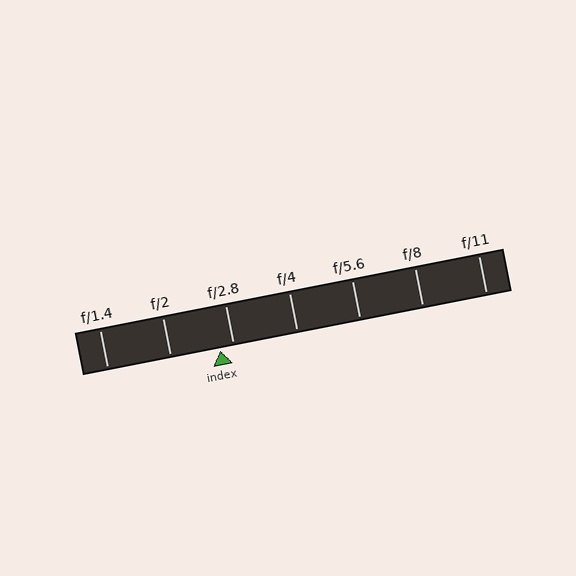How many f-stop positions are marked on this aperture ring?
There are 7 f-stop positions marked.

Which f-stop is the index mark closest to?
The index mark is closest to f/2.8.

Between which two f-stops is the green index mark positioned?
The index mark is between f/2 and f/2.8.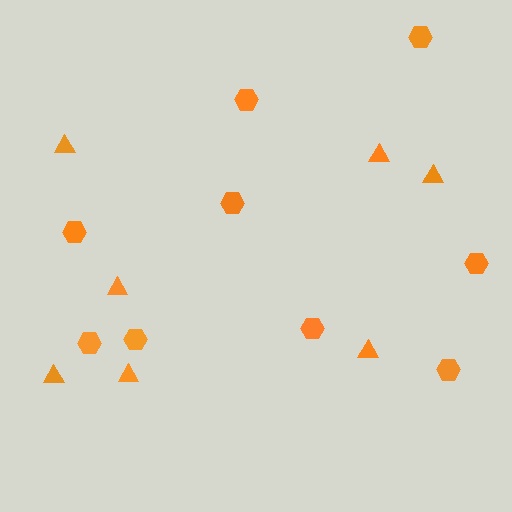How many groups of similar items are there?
There are 2 groups: one group of triangles (7) and one group of hexagons (9).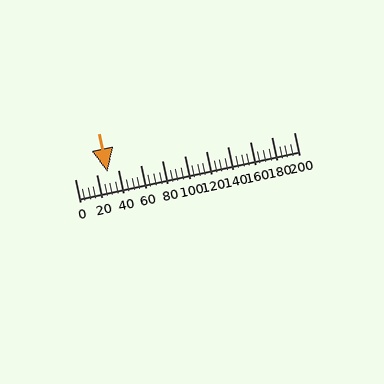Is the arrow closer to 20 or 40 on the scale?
The arrow is closer to 20.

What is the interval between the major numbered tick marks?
The major tick marks are spaced 20 units apart.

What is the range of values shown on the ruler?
The ruler shows values from 0 to 200.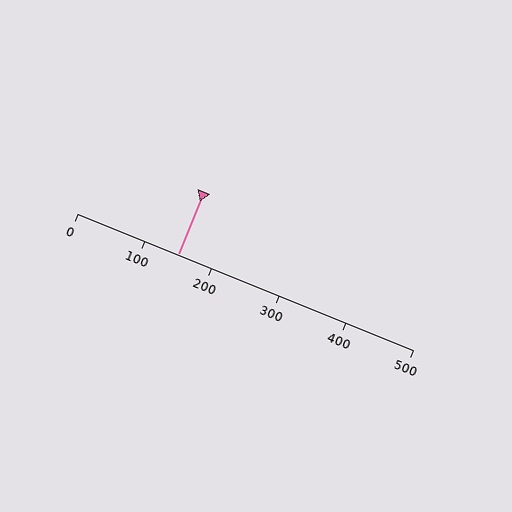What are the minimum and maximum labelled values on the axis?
The axis runs from 0 to 500.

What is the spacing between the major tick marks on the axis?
The major ticks are spaced 100 apart.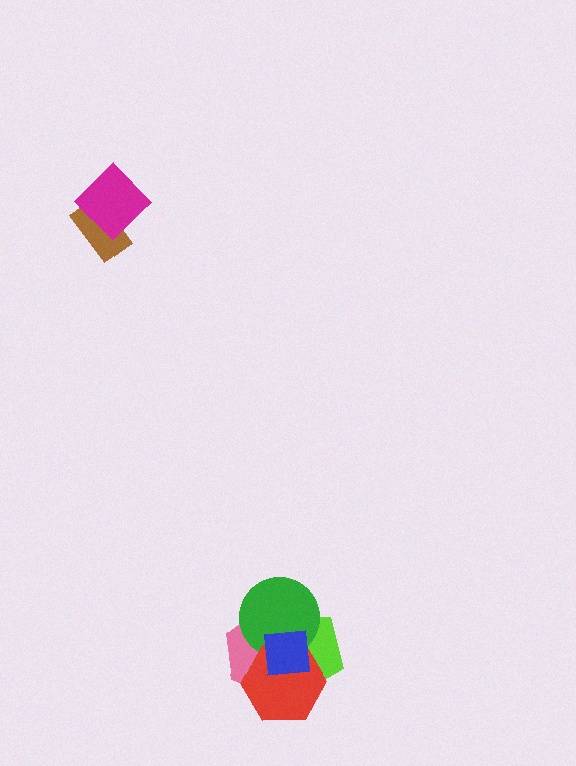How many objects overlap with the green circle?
4 objects overlap with the green circle.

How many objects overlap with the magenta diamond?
1 object overlaps with the magenta diamond.